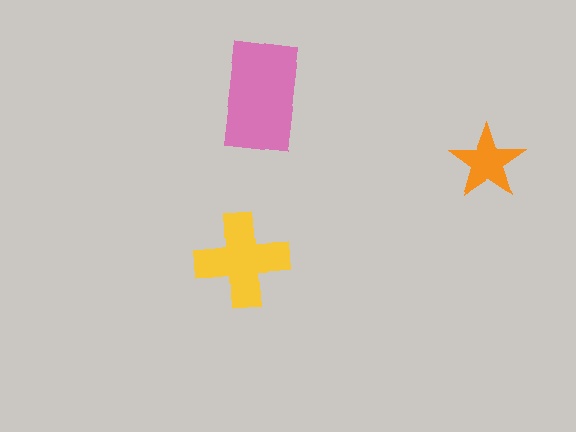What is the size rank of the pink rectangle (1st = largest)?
1st.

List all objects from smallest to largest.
The orange star, the yellow cross, the pink rectangle.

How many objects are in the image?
There are 3 objects in the image.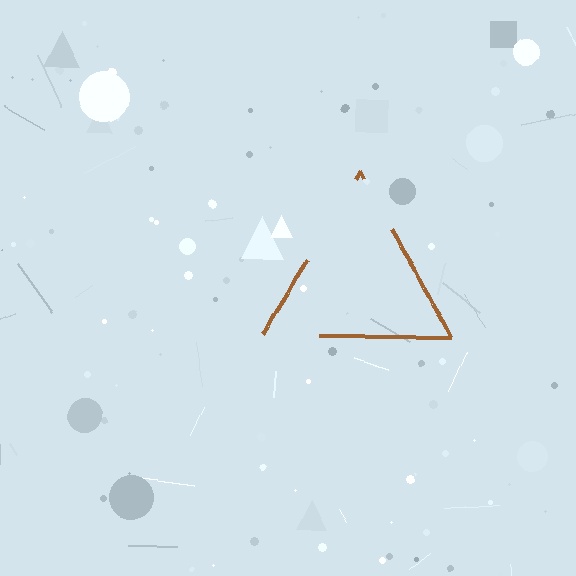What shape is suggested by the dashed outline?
The dashed outline suggests a triangle.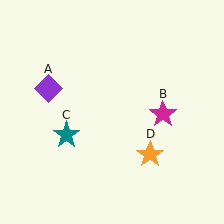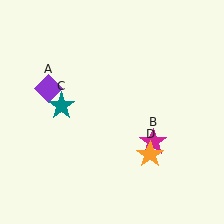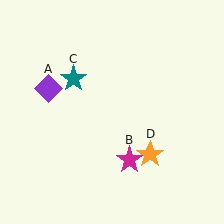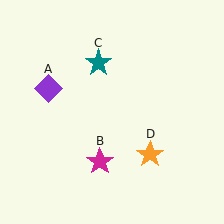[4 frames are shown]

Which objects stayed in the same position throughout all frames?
Purple diamond (object A) and orange star (object D) remained stationary.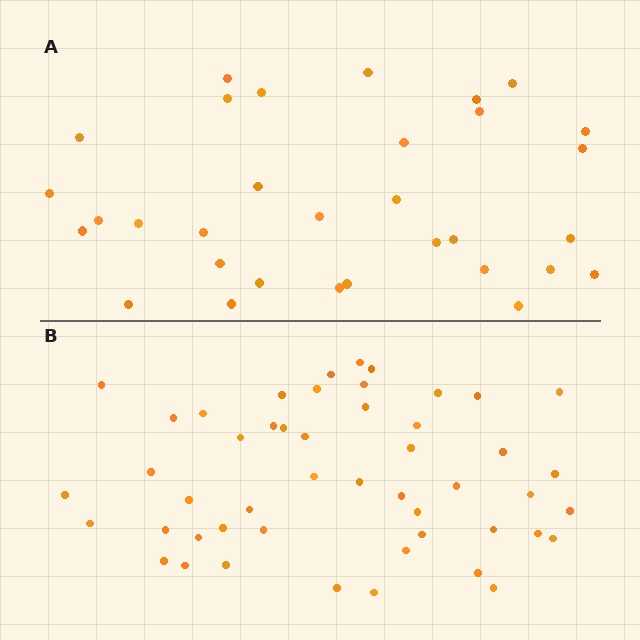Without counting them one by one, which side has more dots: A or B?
Region B (the bottom region) has more dots.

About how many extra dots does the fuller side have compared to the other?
Region B has approximately 15 more dots than region A.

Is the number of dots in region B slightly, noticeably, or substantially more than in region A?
Region B has substantially more. The ratio is roughly 1.5 to 1.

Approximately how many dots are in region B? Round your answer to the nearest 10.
About 50 dots. (The exact count is 49, which rounds to 50.)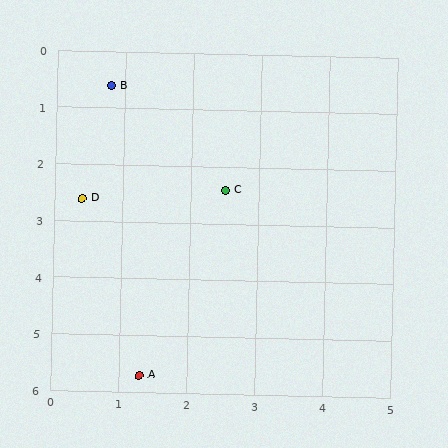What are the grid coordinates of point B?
Point B is at approximately (0.8, 0.6).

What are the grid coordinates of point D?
Point D is at approximately (0.4, 2.6).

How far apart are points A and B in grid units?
Points A and B are about 5.1 grid units apart.